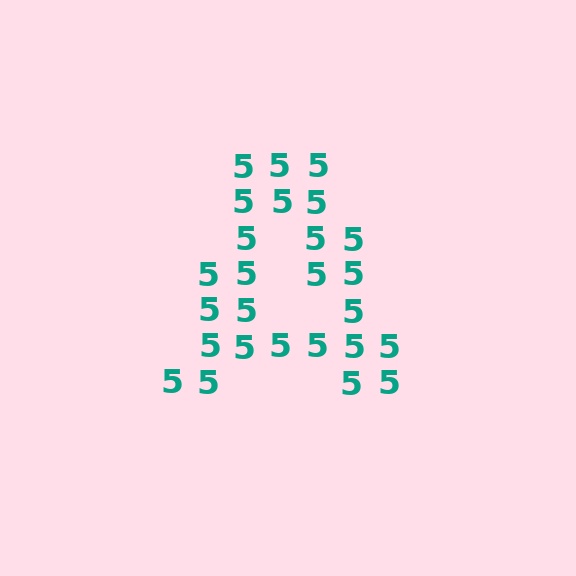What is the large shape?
The large shape is the letter A.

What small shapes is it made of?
It is made of small digit 5's.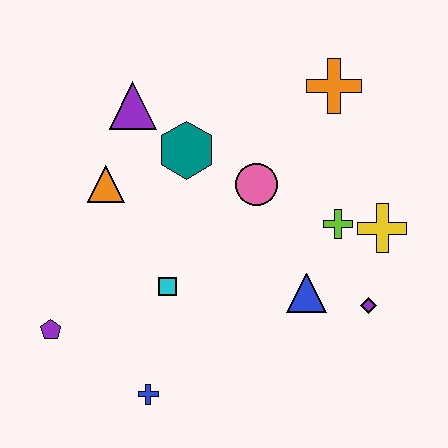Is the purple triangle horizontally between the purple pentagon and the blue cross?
Yes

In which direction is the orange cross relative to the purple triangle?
The orange cross is to the right of the purple triangle.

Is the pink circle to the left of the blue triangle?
Yes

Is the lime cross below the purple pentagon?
No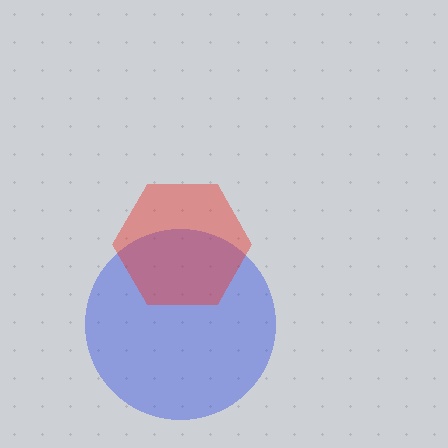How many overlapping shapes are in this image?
There are 2 overlapping shapes in the image.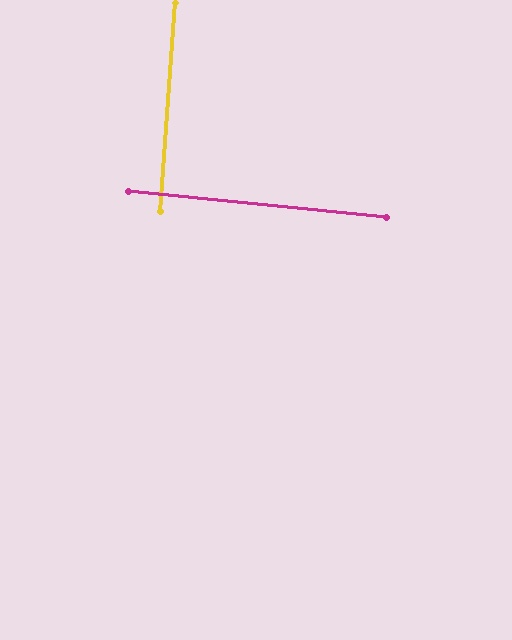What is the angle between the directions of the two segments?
Approximately 88 degrees.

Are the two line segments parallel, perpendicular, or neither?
Perpendicular — they meet at approximately 88°.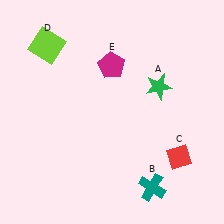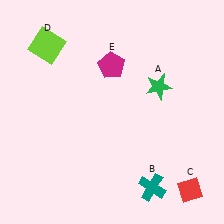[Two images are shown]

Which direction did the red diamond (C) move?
The red diamond (C) moved down.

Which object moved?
The red diamond (C) moved down.